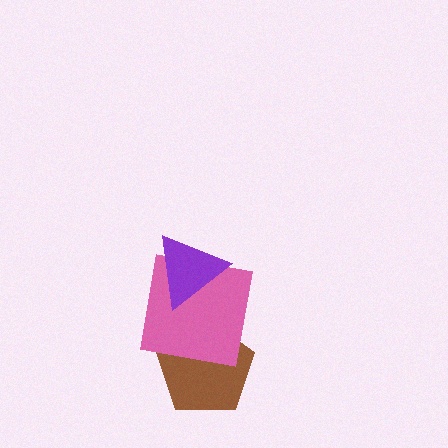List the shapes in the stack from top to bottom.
From top to bottom: the purple triangle, the pink square, the brown pentagon.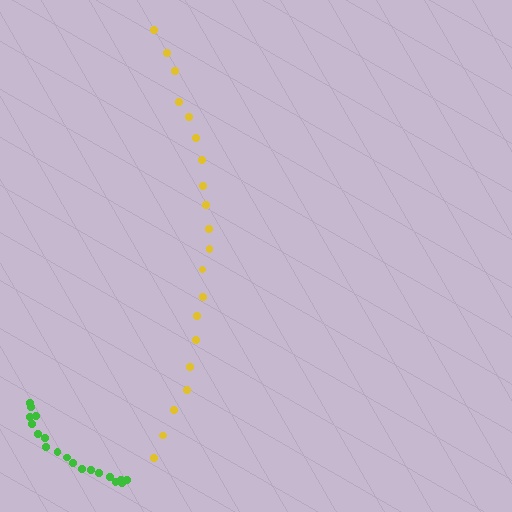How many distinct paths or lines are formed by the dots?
There are 2 distinct paths.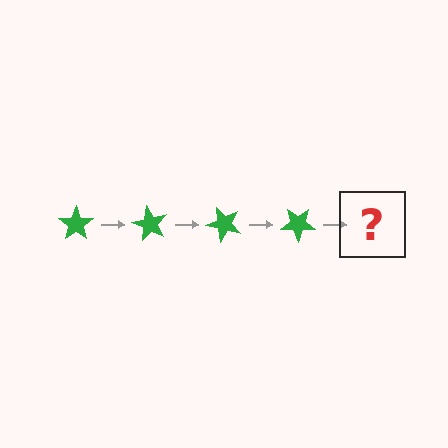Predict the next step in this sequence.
The next step is a green star rotated 240 degrees.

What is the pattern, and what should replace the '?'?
The pattern is that the star rotates 60 degrees each step. The '?' should be a green star rotated 240 degrees.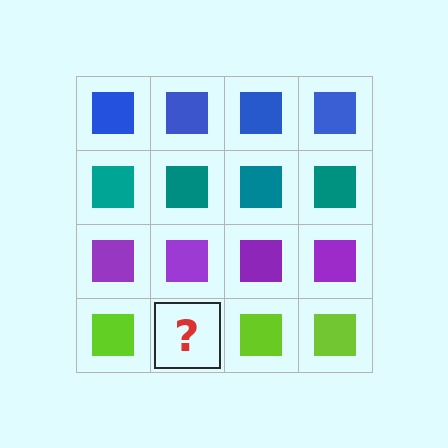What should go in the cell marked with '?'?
The missing cell should contain a lime square.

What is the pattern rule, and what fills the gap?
The rule is that each row has a consistent color. The gap should be filled with a lime square.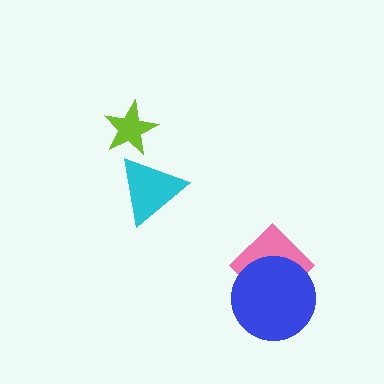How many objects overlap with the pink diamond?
1 object overlaps with the pink diamond.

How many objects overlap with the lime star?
0 objects overlap with the lime star.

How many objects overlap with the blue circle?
1 object overlaps with the blue circle.